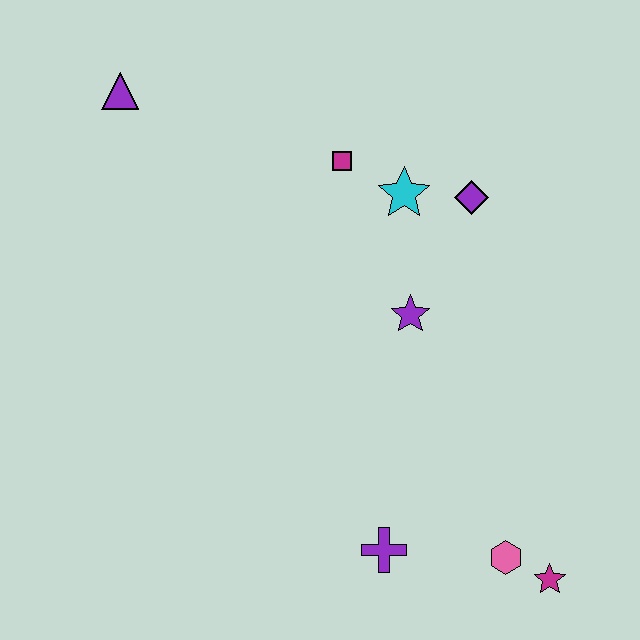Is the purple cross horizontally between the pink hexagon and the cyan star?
No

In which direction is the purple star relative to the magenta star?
The purple star is above the magenta star.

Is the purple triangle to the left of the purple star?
Yes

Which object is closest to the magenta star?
The pink hexagon is closest to the magenta star.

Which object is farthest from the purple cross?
The purple triangle is farthest from the purple cross.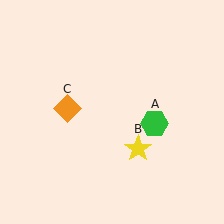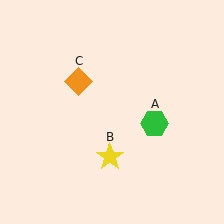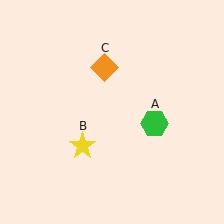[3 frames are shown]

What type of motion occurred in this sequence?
The yellow star (object B), orange diamond (object C) rotated clockwise around the center of the scene.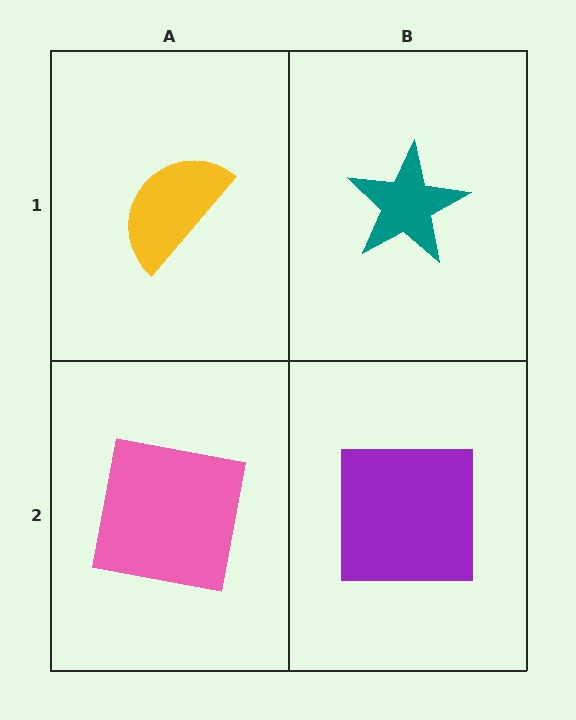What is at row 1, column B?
A teal star.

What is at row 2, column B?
A purple square.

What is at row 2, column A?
A pink square.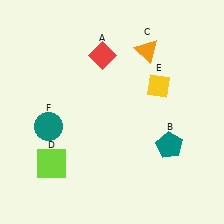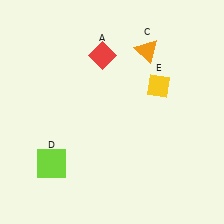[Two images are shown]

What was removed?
The teal circle (F), the teal pentagon (B) were removed in Image 2.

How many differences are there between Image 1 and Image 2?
There are 2 differences between the two images.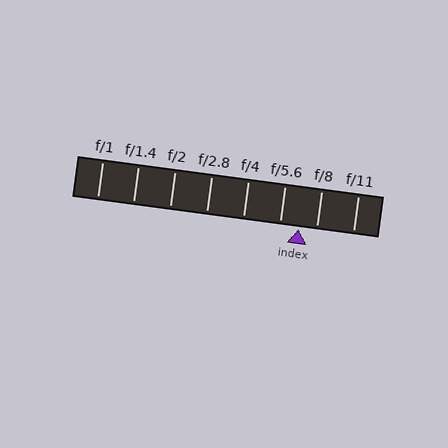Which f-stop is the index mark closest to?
The index mark is closest to f/8.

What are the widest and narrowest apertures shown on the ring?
The widest aperture shown is f/1 and the narrowest is f/11.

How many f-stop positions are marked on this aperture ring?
There are 8 f-stop positions marked.